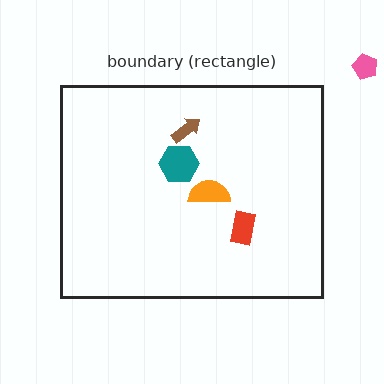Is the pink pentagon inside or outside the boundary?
Outside.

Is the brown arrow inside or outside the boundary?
Inside.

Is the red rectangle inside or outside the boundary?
Inside.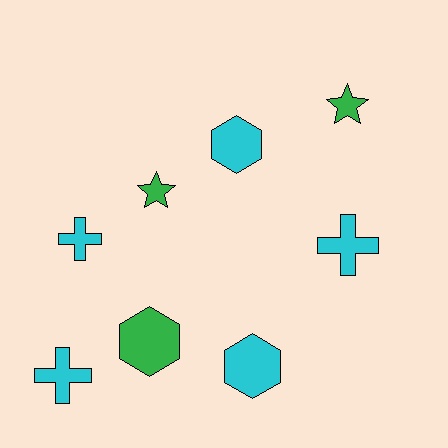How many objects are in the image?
There are 8 objects.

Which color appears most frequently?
Cyan, with 5 objects.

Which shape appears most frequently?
Cross, with 3 objects.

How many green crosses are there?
There are no green crosses.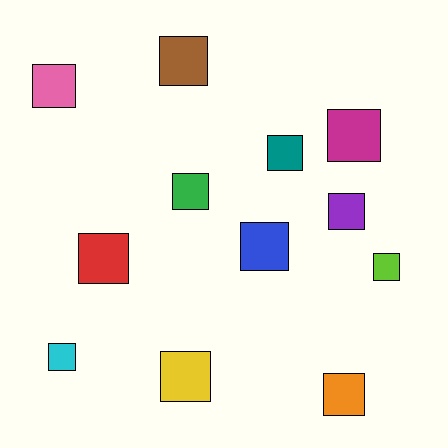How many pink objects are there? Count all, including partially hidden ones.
There is 1 pink object.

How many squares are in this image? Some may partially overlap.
There are 12 squares.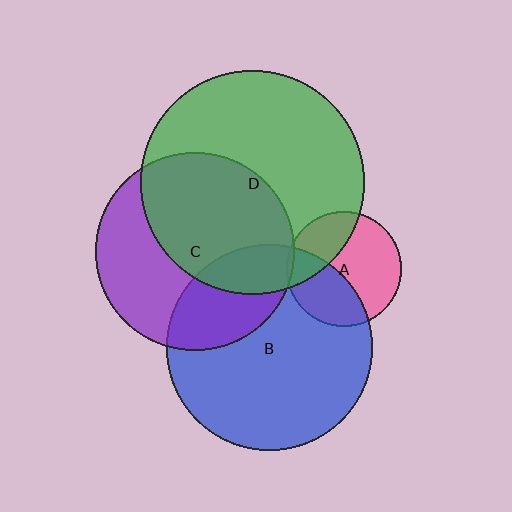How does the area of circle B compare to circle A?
Approximately 3.2 times.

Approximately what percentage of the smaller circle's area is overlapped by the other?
Approximately 15%.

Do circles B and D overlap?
Yes.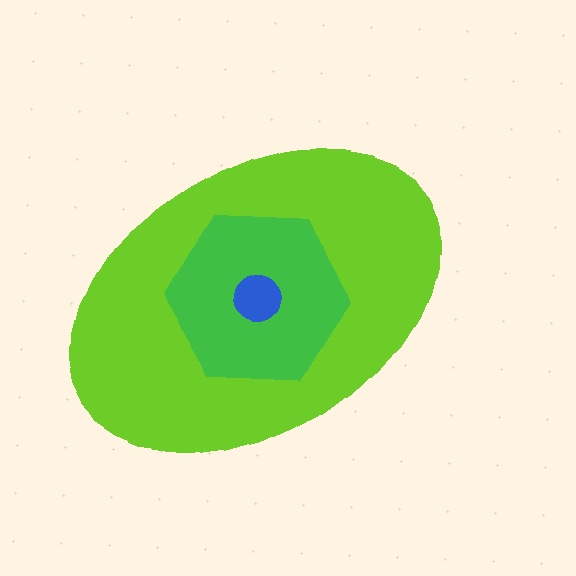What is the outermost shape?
The lime ellipse.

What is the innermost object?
The blue circle.